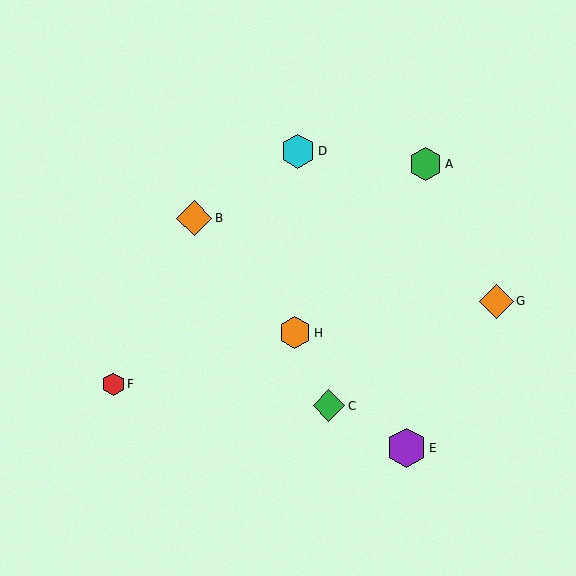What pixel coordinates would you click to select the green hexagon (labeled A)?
Click at (425, 164) to select the green hexagon A.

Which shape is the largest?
The purple hexagon (labeled E) is the largest.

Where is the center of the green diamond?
The center of the green diamond is at (329, 406).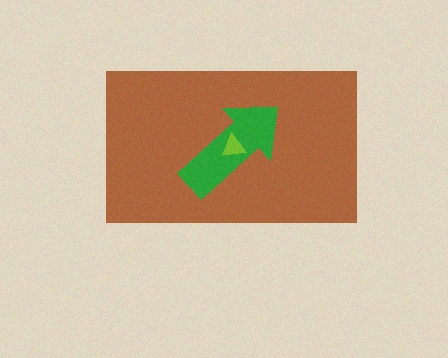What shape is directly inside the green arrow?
The lime triangle.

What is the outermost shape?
The brown rectangle.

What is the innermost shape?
The lime triangle.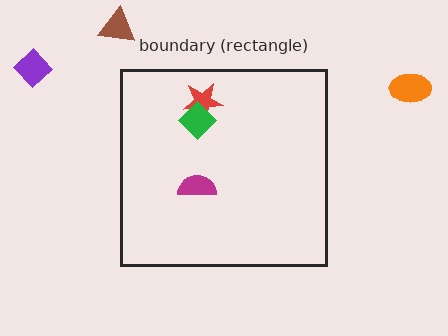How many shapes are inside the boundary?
3 inside, 3 outside.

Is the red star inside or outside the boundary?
Inside.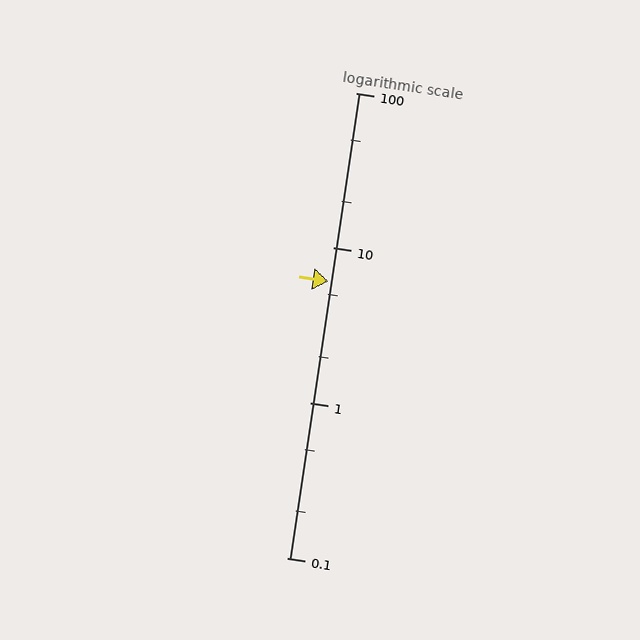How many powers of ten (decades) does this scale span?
The scale spans 3 decades, from 0.1 to 100.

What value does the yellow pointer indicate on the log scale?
The pointer indicates approximately 6.1.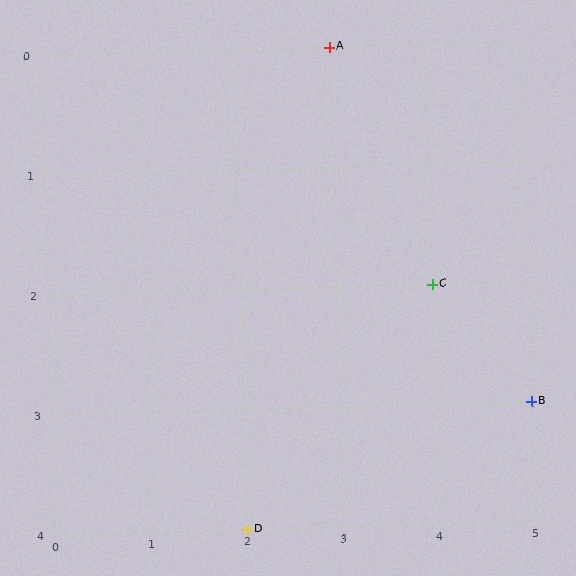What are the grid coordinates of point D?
Point D is at grid coordinates (2, 4).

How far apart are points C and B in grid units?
Points C and B are 1 column and 1 row apart (about 1.4 grid units diagonally).